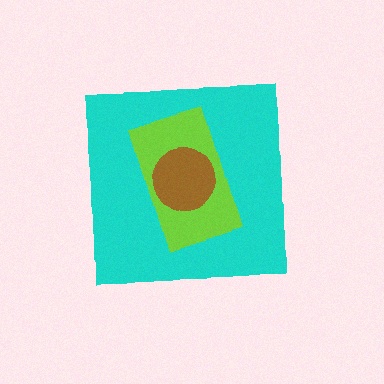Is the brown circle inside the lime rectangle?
Yes.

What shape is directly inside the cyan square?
The lime rectangle.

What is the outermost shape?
The cyan square.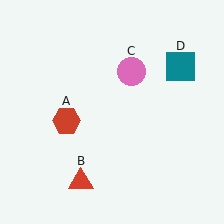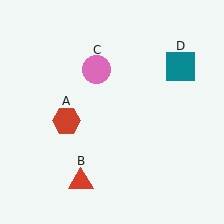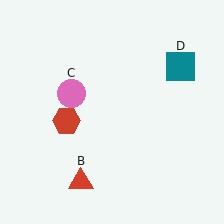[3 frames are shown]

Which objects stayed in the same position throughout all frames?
Red hexagon (object A) and red triangle (object B) and teal square (object D) remained stationary.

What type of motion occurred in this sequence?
The pink circle (object C) rotated counterclockwise around the center of the scene.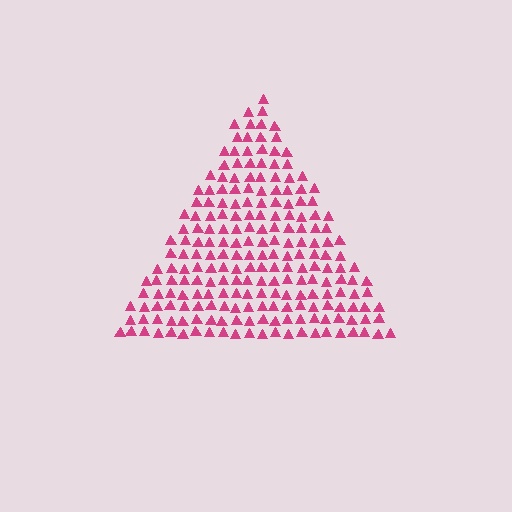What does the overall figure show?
The overall figure shows a triangle.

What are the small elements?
The small elements are triangles.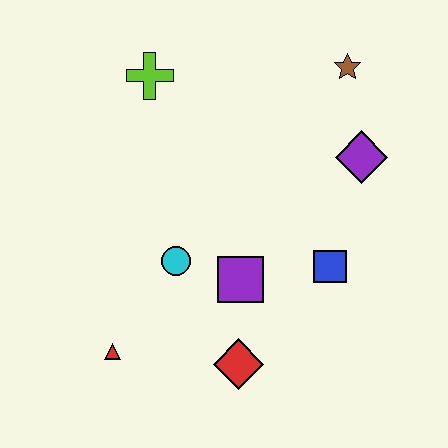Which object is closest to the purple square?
The cyan circle is closest to the purple square.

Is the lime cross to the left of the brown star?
Yes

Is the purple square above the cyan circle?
No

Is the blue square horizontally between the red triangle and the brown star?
Yes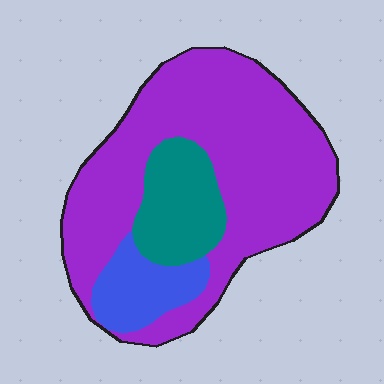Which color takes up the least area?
Blue, at roughly 15%.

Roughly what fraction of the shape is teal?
Teal takes up about one sixth (1/6) of the shape.